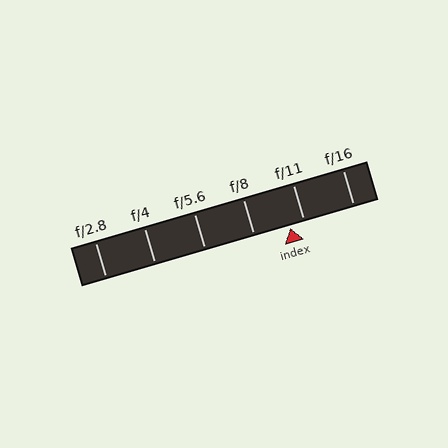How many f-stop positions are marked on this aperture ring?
There are 6 f-stop positions marked.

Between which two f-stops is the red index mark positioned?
The index mark is between f/8 and f/11.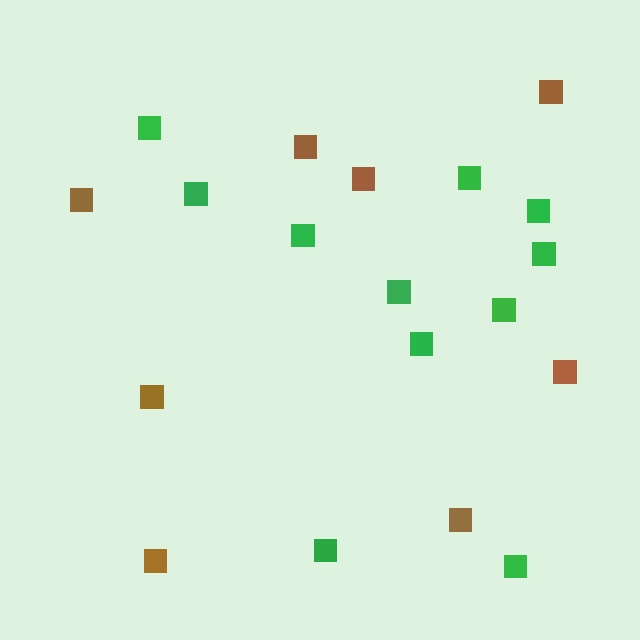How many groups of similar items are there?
There are 2 groups: one group of brown squares (8) and one group of green squares (11).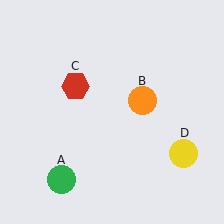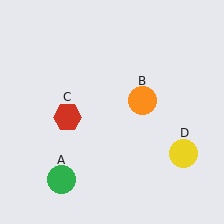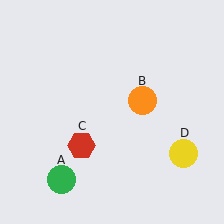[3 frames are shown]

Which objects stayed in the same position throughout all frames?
Green circle (object A) and orange circle (object B) and yellow circle (object D) remained stationary.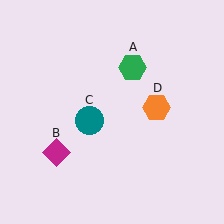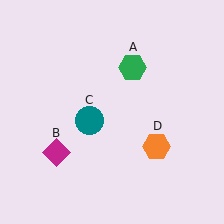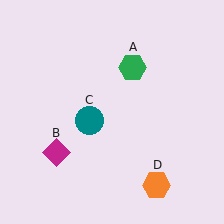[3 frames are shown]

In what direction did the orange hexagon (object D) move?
The orange hexagon (object D) moved down.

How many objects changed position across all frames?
1 object changed position: orange hexagon (object D).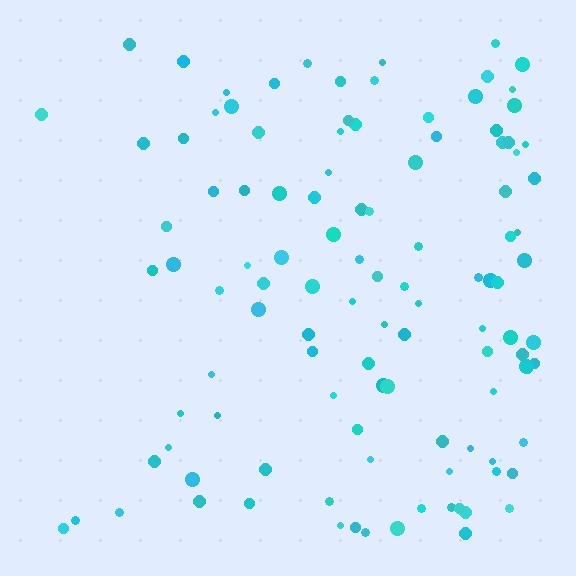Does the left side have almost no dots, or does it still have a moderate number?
Still a moderate number, just noticeably fewer than the right.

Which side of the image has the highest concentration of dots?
The right.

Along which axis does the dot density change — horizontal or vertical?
Horizontal.